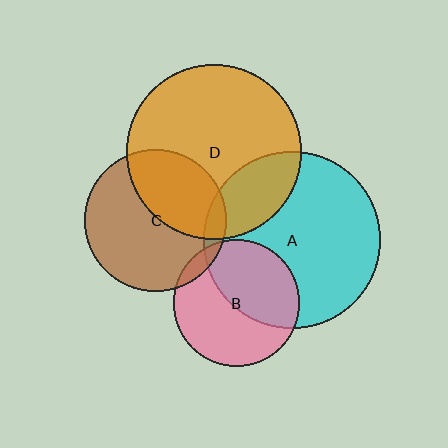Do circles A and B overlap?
Yes.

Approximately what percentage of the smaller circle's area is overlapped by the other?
Approximately 45%.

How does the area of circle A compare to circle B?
Approximately 2.0 times.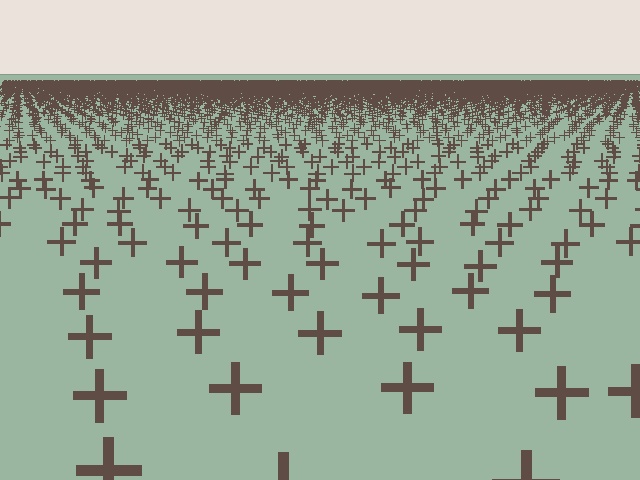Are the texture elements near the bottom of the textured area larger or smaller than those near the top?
Larger. Near the bottom, elements are closer to the viewer and appear at a bigger on-screen size.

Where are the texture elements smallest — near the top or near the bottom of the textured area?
Near the top.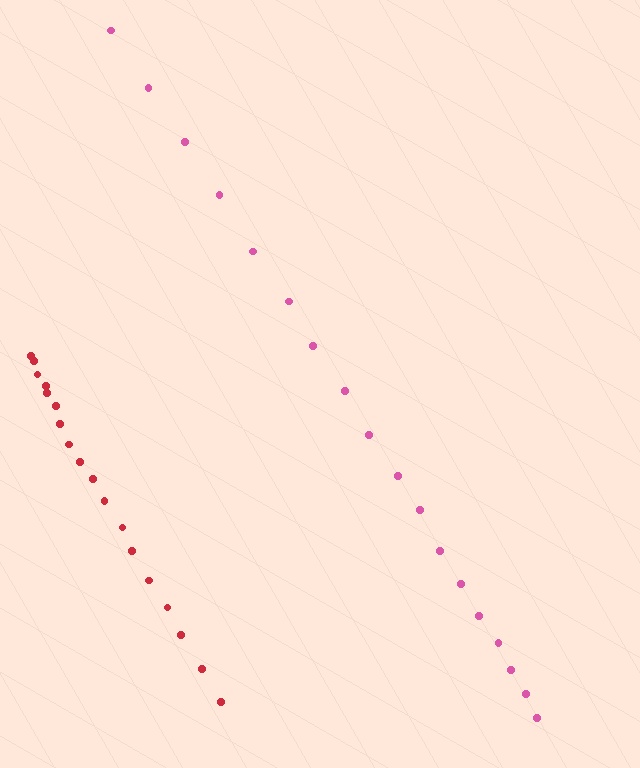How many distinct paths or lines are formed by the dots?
There are 2 distinct paths.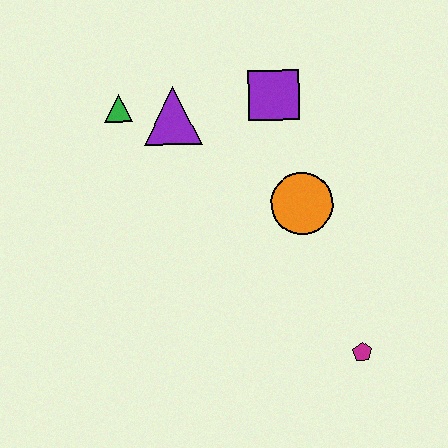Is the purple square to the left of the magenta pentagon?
Yes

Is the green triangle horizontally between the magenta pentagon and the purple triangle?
No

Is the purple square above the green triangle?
Yes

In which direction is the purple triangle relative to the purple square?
The purple triangle is to the left of the purple square.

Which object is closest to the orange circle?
The purple square is closest to the orange circle.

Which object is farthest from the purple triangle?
The magenta pentagon is farthest from the purple triangle.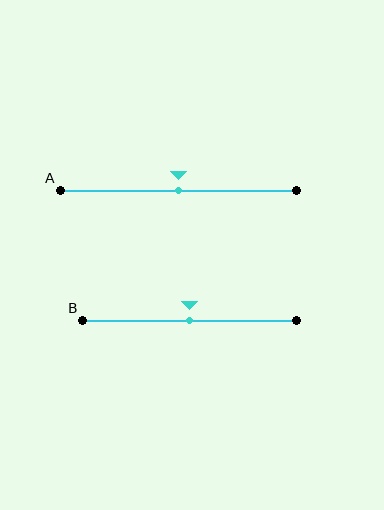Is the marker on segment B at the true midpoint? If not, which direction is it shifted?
Yes, the marker on segment B is at the true midpoint.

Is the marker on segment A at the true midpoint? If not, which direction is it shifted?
Yes, the marker on segment A is at the true midpoint.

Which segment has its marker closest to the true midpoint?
Segment A has its marker closest to the true midpoint.